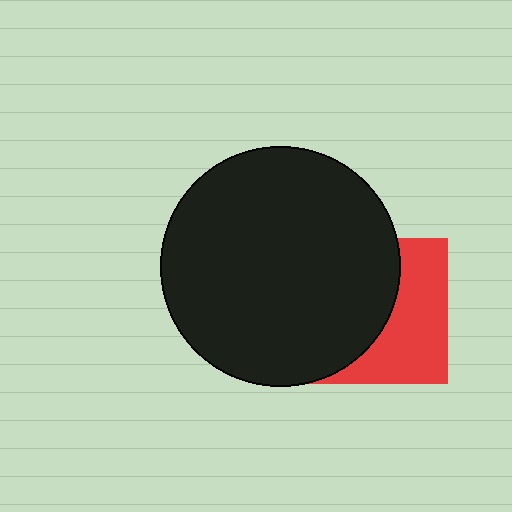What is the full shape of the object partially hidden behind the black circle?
The partially hidden object is a red square.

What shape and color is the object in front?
The object in front is a black circle.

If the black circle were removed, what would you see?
You would see the complete red square.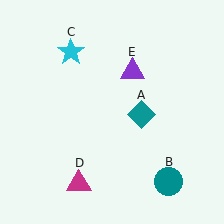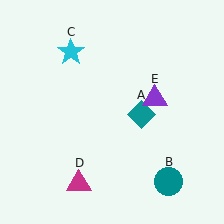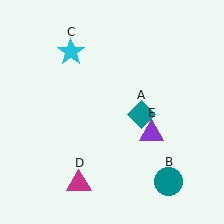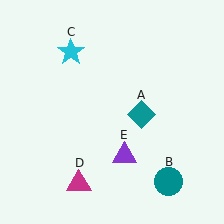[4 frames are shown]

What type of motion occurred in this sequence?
The purple triangle (object E) rotated clockwise around the center of the scene.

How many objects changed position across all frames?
1 object changed position: purple triangle (object E).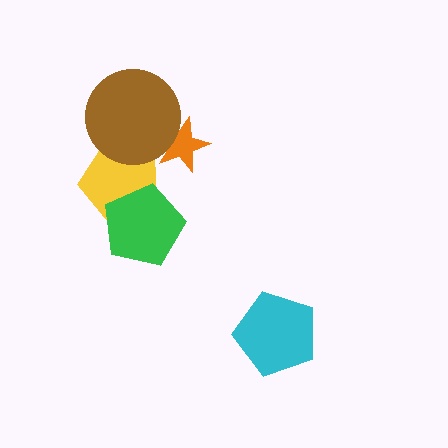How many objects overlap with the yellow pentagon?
2 objects overlap with the yellow pentagon.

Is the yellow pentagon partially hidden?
Yes, it is partially covered by another shape.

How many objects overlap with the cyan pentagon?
0 objects overlap with the cyan pentagon.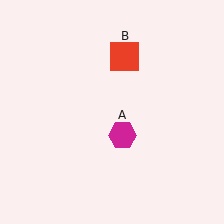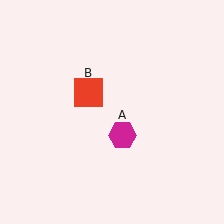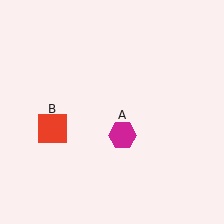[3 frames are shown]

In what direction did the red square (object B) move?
The red square (object B) moved down and to the left.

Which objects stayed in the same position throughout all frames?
Magenta hexagon (object A) remained stationary.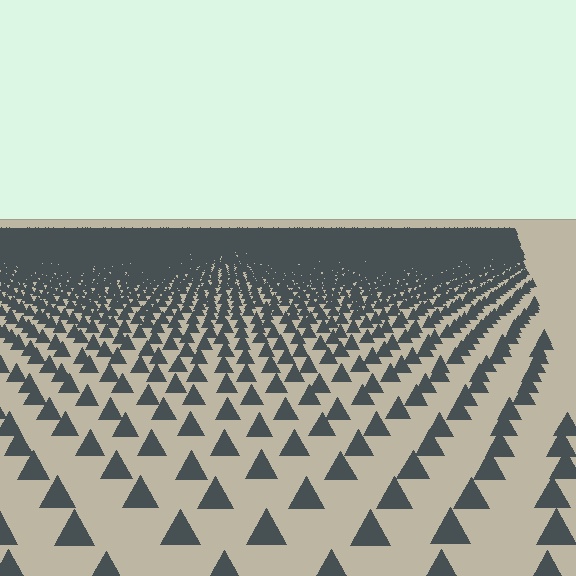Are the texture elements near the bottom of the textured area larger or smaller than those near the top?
Larger. Near the bottom, elements are closer to the viewer and appear at a bigger on-screen size.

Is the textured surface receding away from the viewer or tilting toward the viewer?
The surface is receding away from the viewer. Texture elements get smaller and denser toward the top.